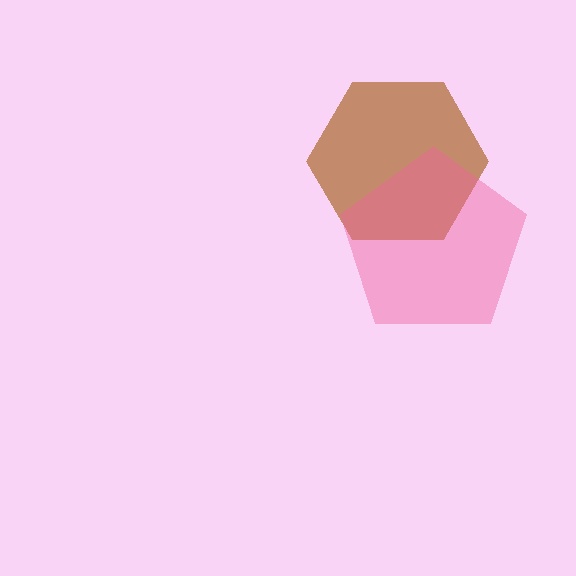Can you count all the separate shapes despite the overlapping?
Yes, there are 2 separate shapes.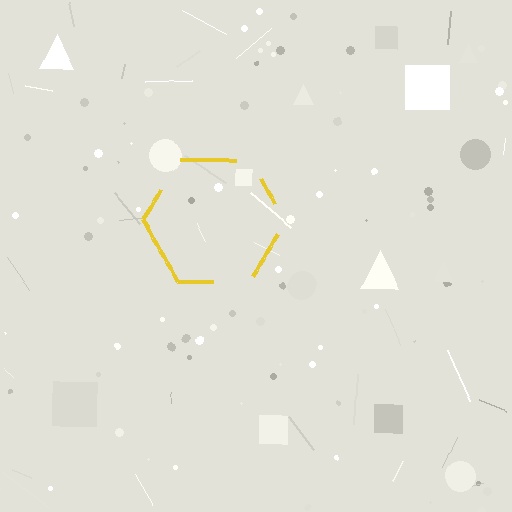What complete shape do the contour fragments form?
The contour fragments form a hexagon.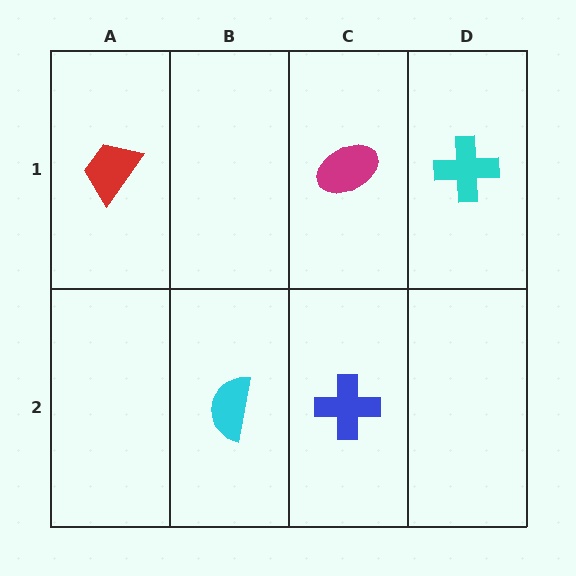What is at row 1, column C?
A magenta ellipse.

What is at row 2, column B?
A cyan semicircle.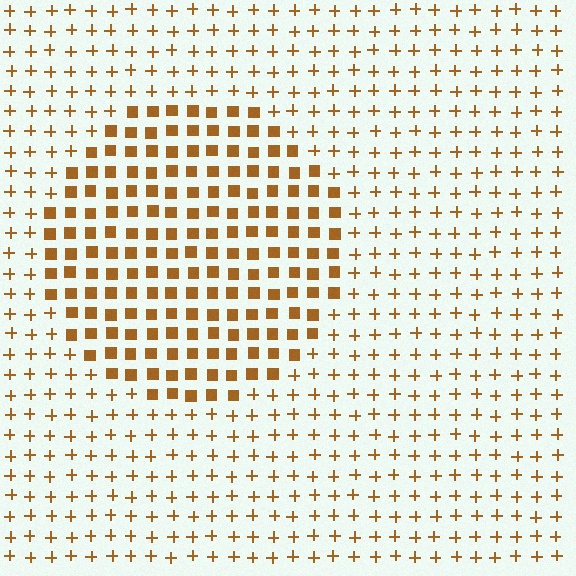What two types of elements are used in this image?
The image uses squares inside the circle region and plus signs outside it.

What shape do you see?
I see a circle.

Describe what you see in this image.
The image is filled with small brown elements arranged in a uniform grid. A circle-shaped region contains squares, while the surrounding area contains plus signs. The boundary is defined purely by the change in element shape.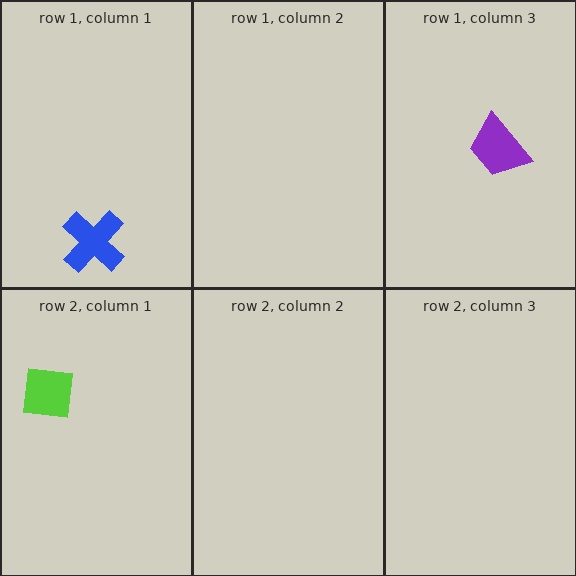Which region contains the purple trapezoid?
The row 1, column 3 region.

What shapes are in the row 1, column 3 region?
The purple trapezoid.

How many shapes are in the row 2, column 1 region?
1.